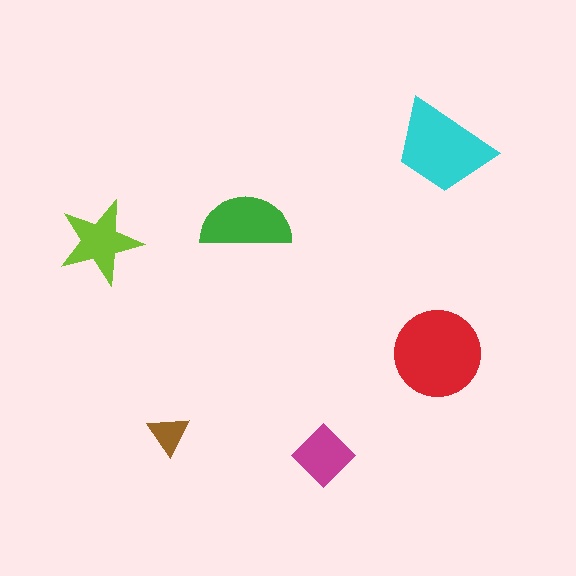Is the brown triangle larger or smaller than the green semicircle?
Smaller.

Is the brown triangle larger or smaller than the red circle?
Smaller.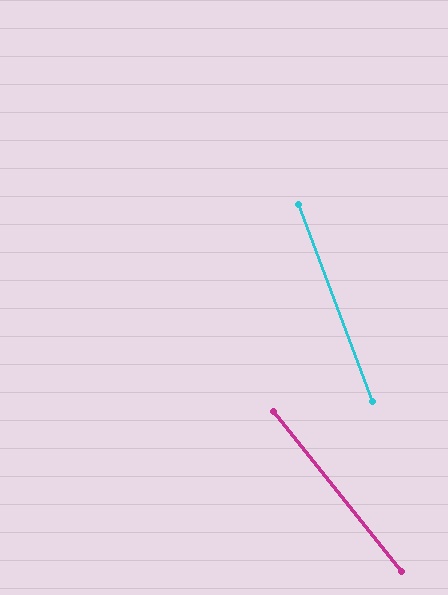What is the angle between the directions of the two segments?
Approximately 18 degrees.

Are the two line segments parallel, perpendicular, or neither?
Neither parallel nor perpendicular — they differ by about 18°.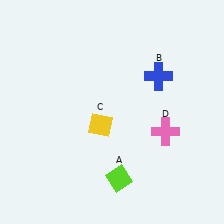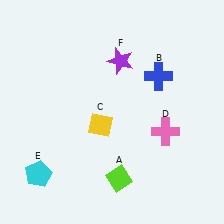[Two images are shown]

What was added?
A cyan pentagon (E), a purple star (F) were added in Image 2.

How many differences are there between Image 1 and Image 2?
There are 2 differences between the two images.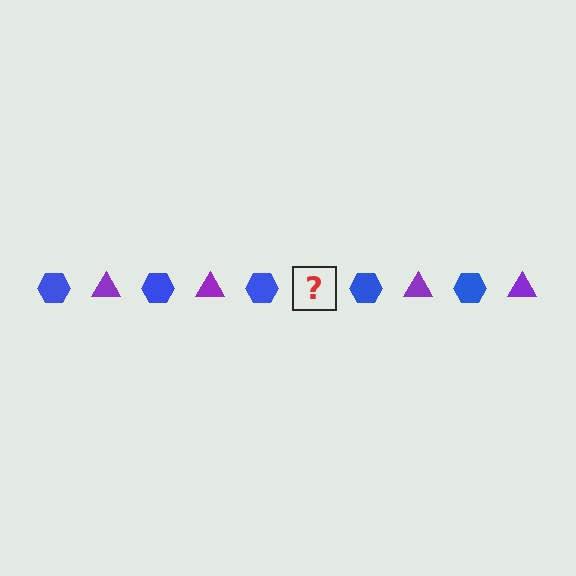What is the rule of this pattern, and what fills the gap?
The rule is that the pattern alternates between blue hexagon and purple triangle. The gap should be filled with a purple triangle.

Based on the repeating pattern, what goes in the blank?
The blank should be a purple triangle.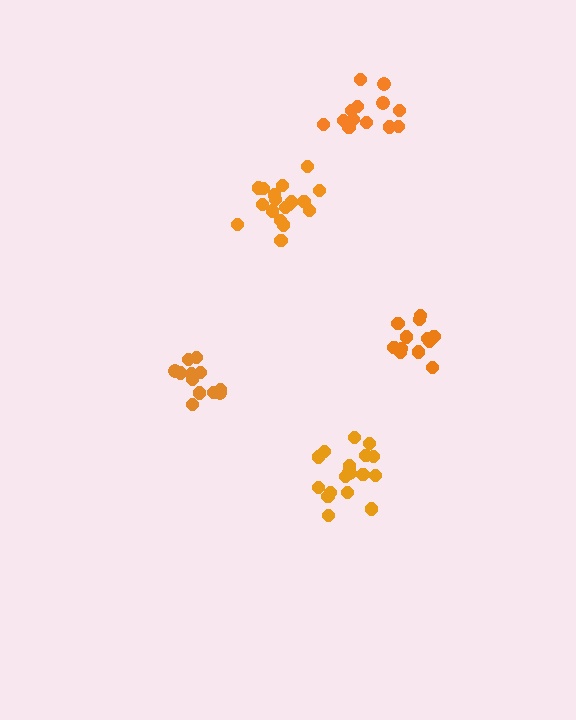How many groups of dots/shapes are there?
There are 5 groups.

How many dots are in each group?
Group 1: 18 dots, Group 2: 18 dots, Group 3: 13 dots, Group 4: 12 dots, Group 5: 13 dots (74 total).